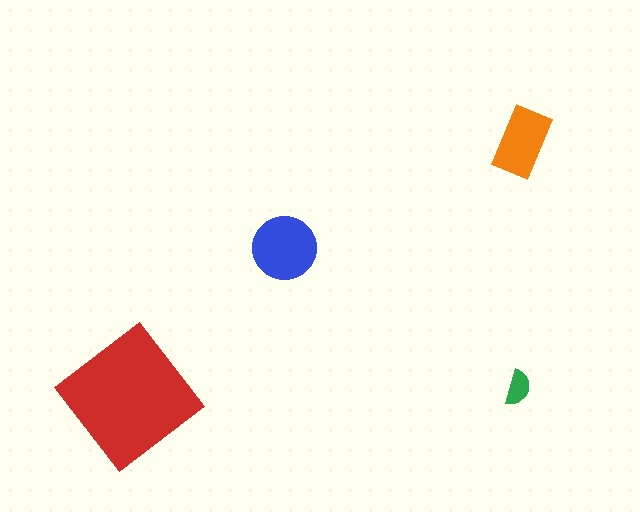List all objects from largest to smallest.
The red diamond, the blue circle, the orange rectangle, the green semicircle.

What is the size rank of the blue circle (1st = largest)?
2nd.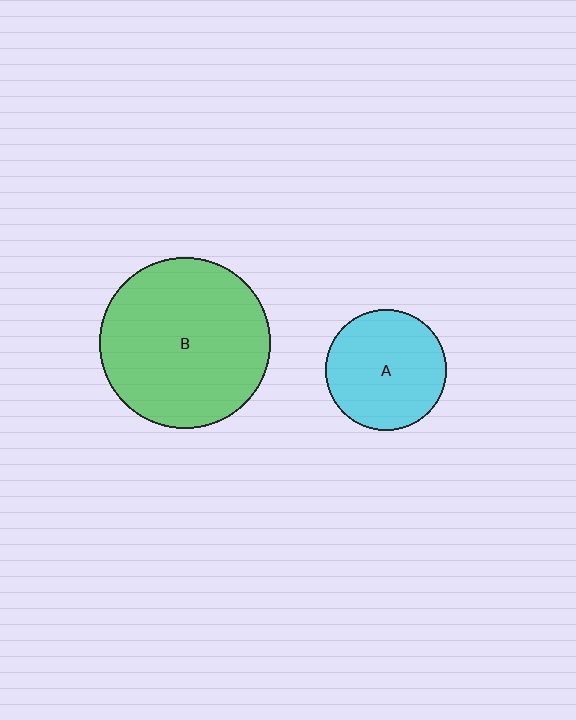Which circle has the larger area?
Circle B (green).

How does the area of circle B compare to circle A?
Approximately 2.0 times.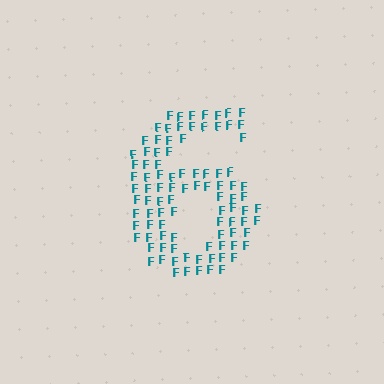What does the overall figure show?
The overall figure shows the digit 6.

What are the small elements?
The small elements are letter F's.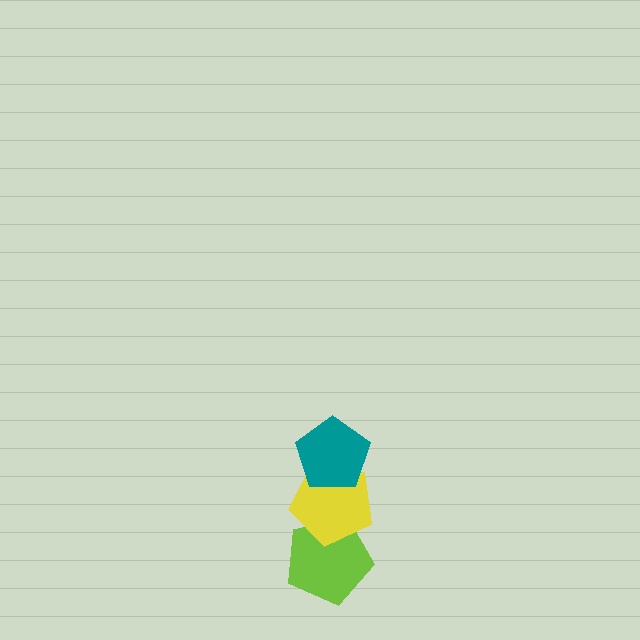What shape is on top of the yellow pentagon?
The teal pentagon is on top of the yellow pentagon.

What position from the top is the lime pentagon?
The lime pentagon is 3rd from the top.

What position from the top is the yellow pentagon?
The yellow pentagon is 2nd from the top.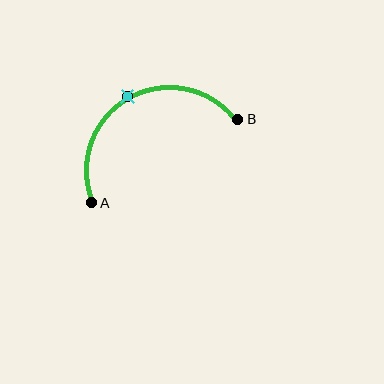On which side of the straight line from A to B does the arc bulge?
The arc bulges above the straight line connecting A and B.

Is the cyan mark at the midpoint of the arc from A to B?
Yes. The cyan mark lies on the arc at equal arc-length from both A and B — it is the arc midpoint.